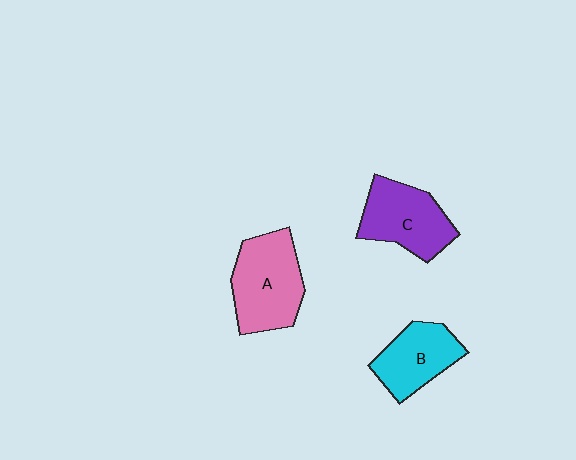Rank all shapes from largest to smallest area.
From largest to smallest: A (pink), C (purple), B (cyan).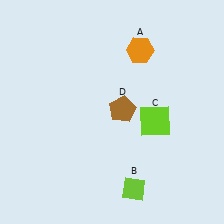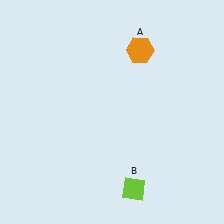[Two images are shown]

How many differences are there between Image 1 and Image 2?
There are 2 differences between the two images.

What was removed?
The brown pentagon (D), the lime square (C) were removed in Image 2.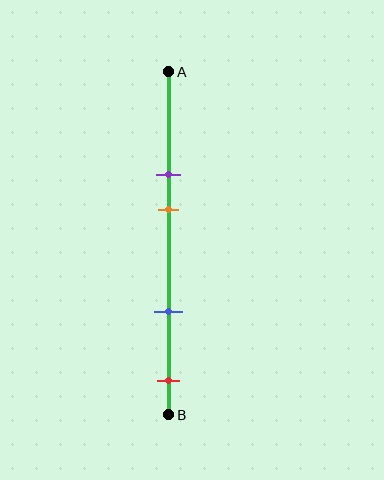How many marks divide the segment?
There are 4 marks dividing the segment.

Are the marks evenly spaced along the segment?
No, the marks are not evenly spaced.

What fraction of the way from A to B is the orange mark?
The orange mark is approximately 40% (0.4) of the way from A to B.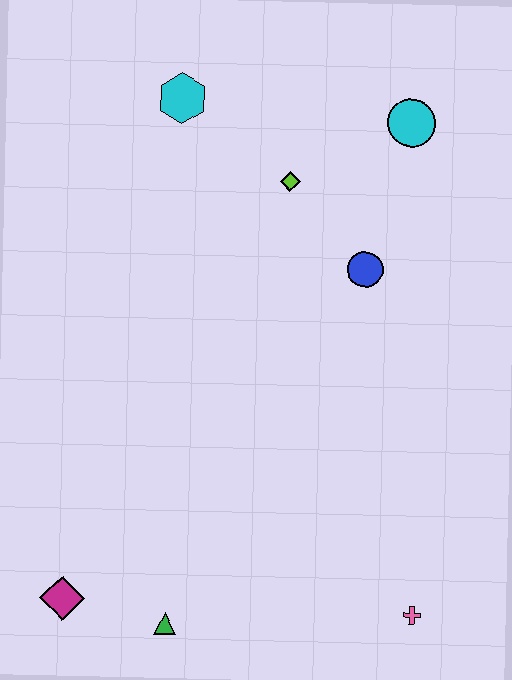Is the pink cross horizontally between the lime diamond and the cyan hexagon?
No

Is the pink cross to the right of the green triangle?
Yes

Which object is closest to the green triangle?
The magenta diamond is closest to the green triangle.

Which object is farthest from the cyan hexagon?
The pink cross is farthest from the cyan hexagon.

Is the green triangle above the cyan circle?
No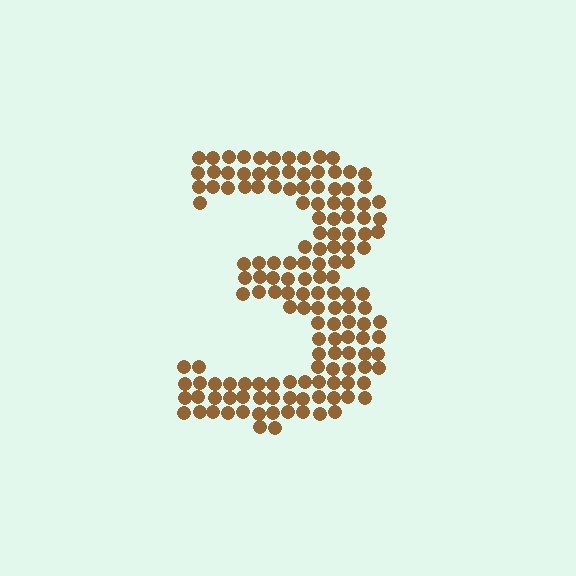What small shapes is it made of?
It is made of small circles.